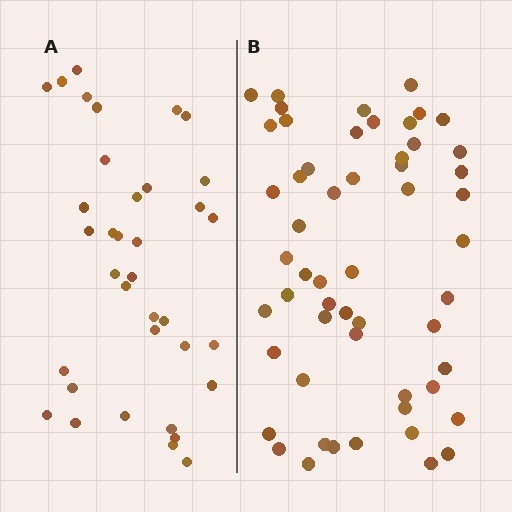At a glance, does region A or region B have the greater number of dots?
Region B (the right region) has more dots.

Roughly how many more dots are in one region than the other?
Region B has approximately 20 more dots than region A.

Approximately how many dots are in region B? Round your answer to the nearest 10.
About 60 dots. (The exact count is 55, which rounds to 60.)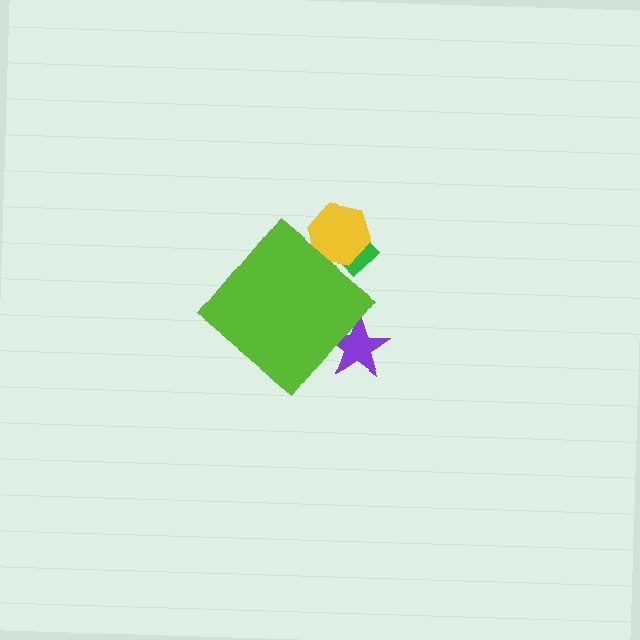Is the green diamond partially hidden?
Yes, the green diamond is partially hidden behind the lime diamond.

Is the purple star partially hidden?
Yes, the purple star is partially hidden behind the lime diamond.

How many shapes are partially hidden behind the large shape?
3 shapes are partially hidden.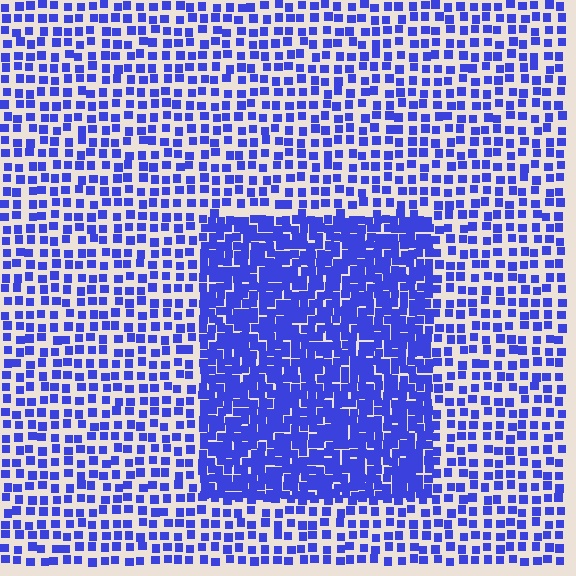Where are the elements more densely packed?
The elements are more densely packed inside the rectangle boundary.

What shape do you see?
I see a rectangle.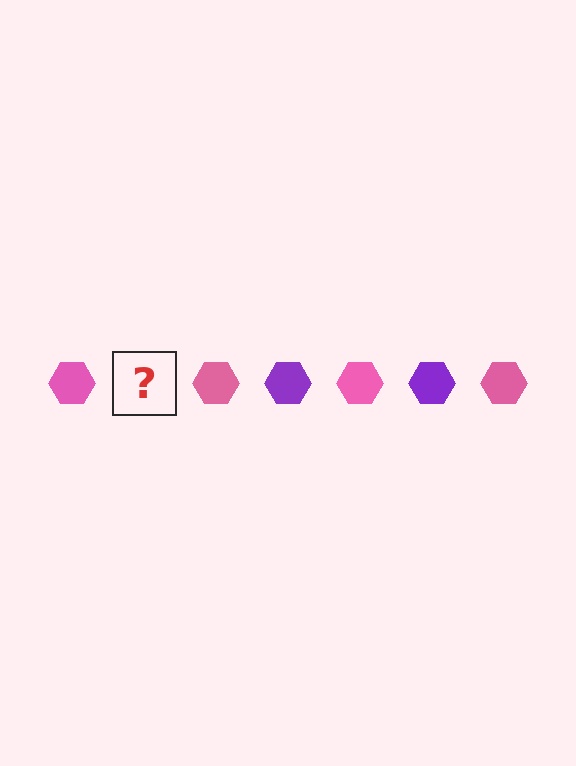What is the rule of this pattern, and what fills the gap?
The rule is that the pattern cycles through pink, purple hexagons. The gap should be filled with a purple hexagon.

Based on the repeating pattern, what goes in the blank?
The blank should be a purple hexagon.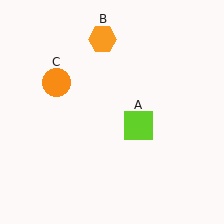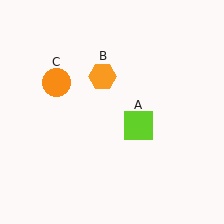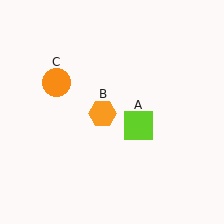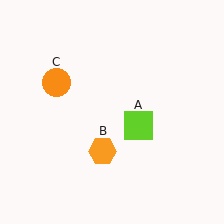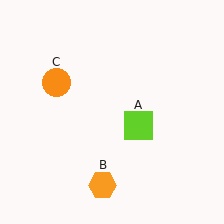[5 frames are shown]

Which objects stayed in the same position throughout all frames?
Lime square (object A) and orange circle (object C) remained stationary.